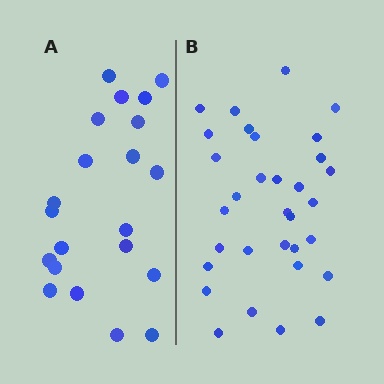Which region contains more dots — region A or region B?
Region B (the right region) has more dots.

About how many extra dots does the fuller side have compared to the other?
Region B has roughly 12 or so more dots than region A.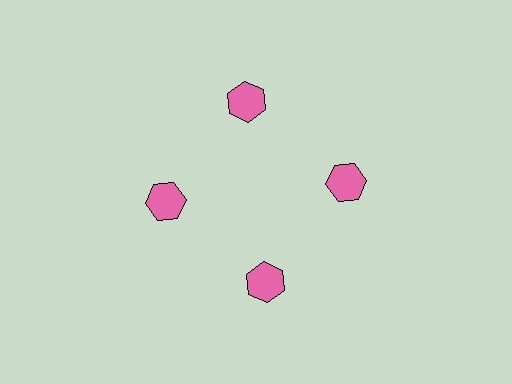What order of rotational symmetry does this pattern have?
This pattern has 4-fold rotational symmetry.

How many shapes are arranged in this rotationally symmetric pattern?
There are 4 shapes, arranged in 4 groups of 1.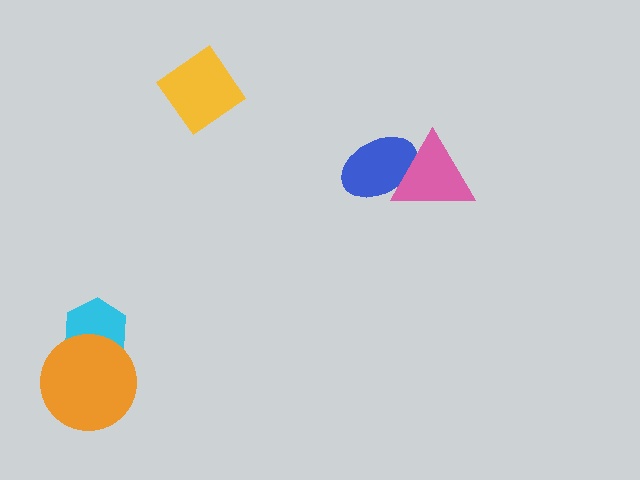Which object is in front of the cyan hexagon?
The orange circle is in front of the cyan hexagon.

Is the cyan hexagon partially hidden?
Yes, it is partially covered by another shape.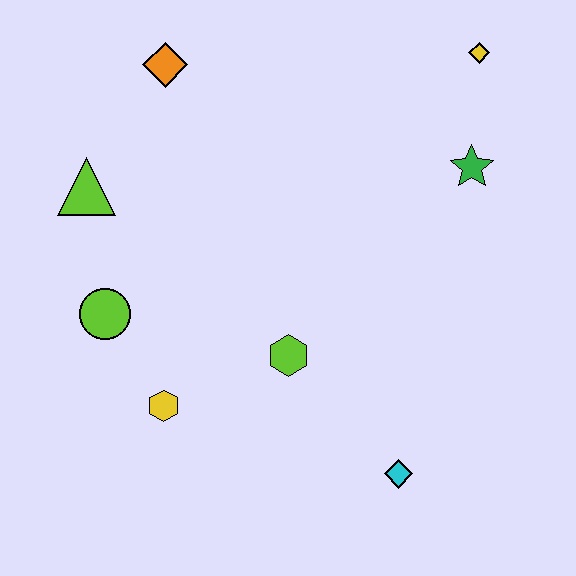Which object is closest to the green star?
The yellow diamond is closest to the green star.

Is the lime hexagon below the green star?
Yes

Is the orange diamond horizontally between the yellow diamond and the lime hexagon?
No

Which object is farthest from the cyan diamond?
The orange diamond is farthest from the cyan diamond.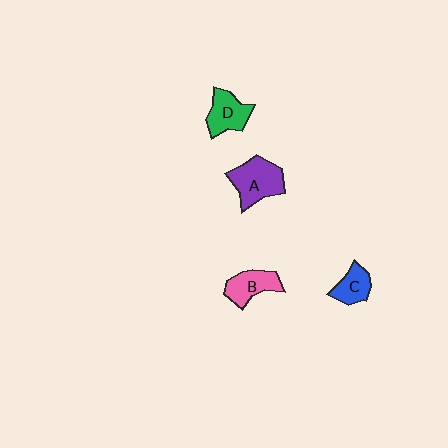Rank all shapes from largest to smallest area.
From largest to smallest: A (purple), D (green), B (pink), C (blue).